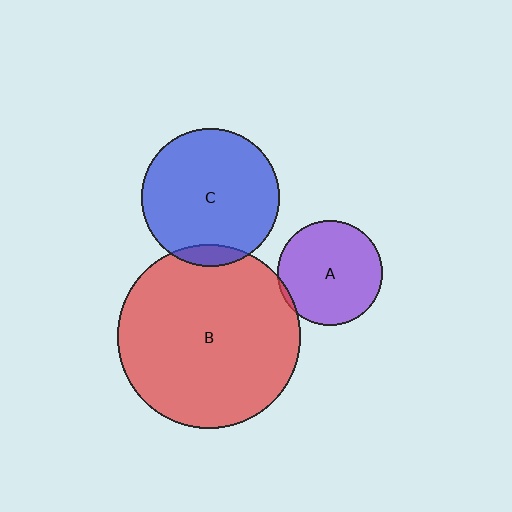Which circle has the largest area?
Circle B (red).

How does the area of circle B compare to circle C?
Approximately 1.8 times.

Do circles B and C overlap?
Yes.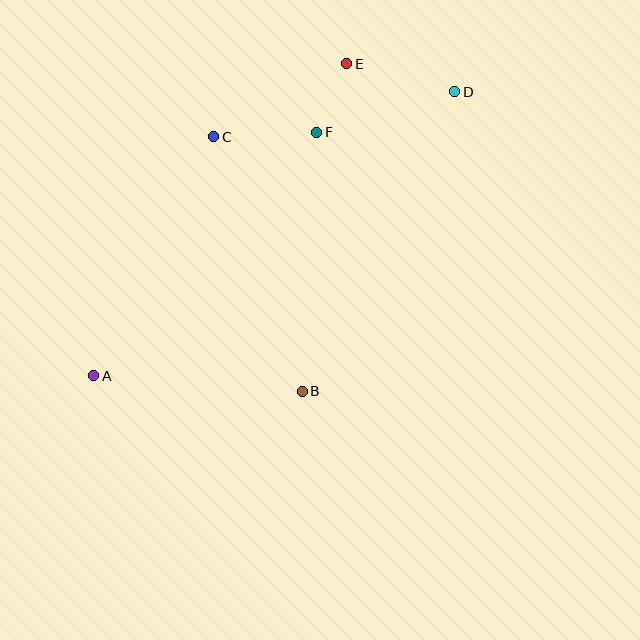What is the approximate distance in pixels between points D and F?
The distance between D and F is approximately 144 pixels.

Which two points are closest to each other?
Points E and F are closest to each other.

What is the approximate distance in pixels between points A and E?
The distance between A and E is approximately 402 pixels.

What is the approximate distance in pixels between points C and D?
The distance between C and D is approximately 245 pixels.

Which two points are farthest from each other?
Points A and D are farthest from each other.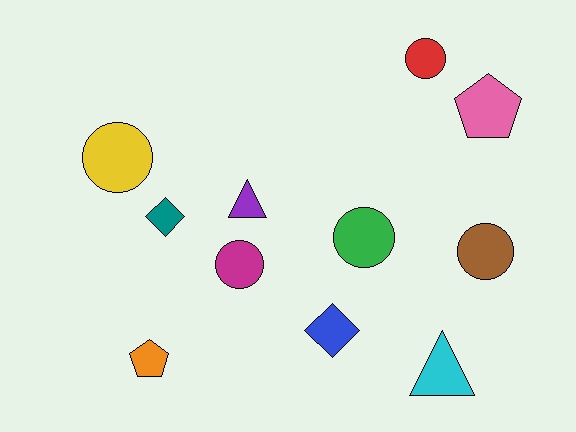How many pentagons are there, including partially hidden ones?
There are 2 pentagons.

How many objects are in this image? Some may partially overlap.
There are 11 objects.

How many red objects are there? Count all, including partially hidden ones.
There is 1 red object.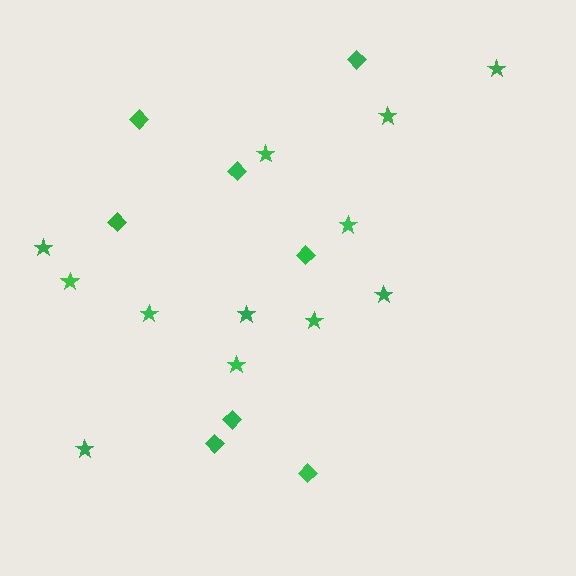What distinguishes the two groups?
There are 2 groups: one group of diamonds (8) and one group of stars (12).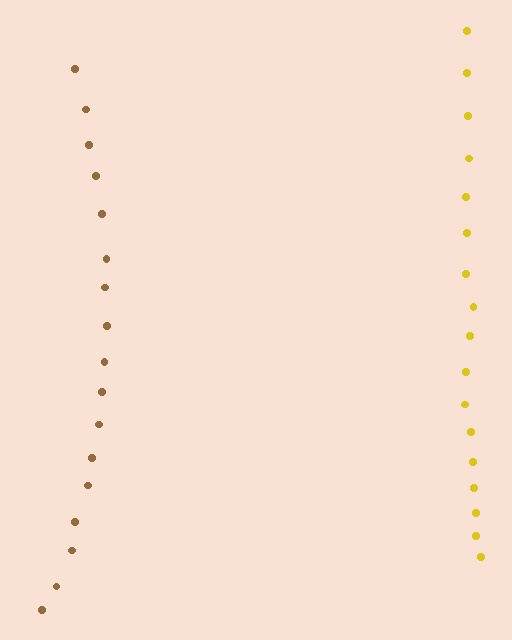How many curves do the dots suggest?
There are 2 distinct paths.